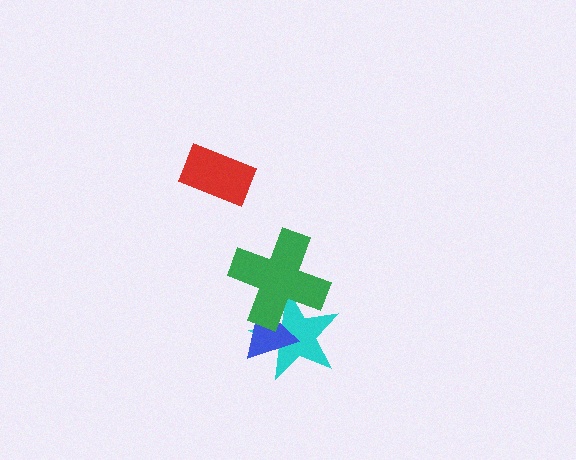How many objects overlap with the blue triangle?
2 objects overlap with the blue triangle.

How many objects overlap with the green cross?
2 objects overlap with the green cross.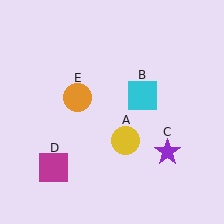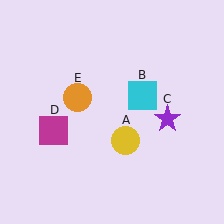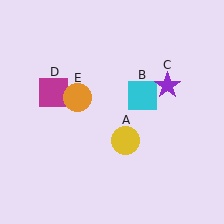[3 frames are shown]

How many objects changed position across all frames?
2 objects changed position: purple star (object C), magenta square (object D).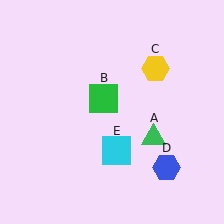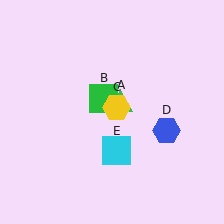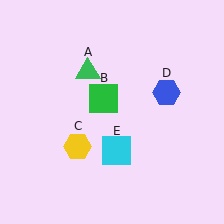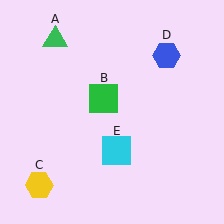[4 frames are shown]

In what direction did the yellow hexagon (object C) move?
The yellow hexagon (object C) moved down and to the left.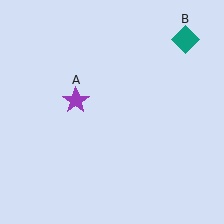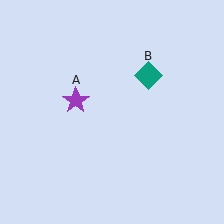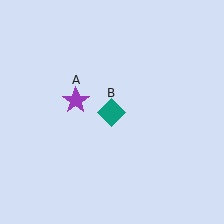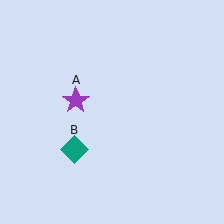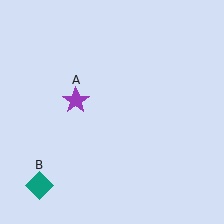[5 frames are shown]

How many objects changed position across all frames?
1 object changed position: teal diamond (object B).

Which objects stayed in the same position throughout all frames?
Purple star (object A) remained stationary.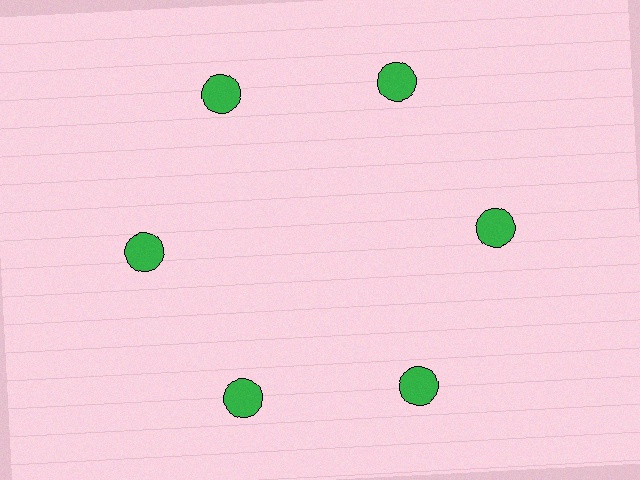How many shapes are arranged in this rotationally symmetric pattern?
There are 12 shapes, arranged in 6 groups of 2.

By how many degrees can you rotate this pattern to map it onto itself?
The pattern maps onto itself every 60 degrees of rotation.